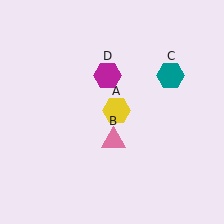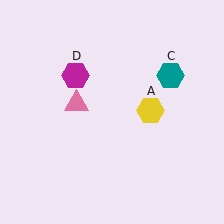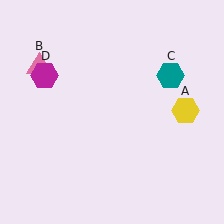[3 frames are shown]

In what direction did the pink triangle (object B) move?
The pink triangle (object B) moved up and to the left.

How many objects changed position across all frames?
3 objects changed position: yellow hexagon (object A), pink triangle (object B), magenta hexagon (object D).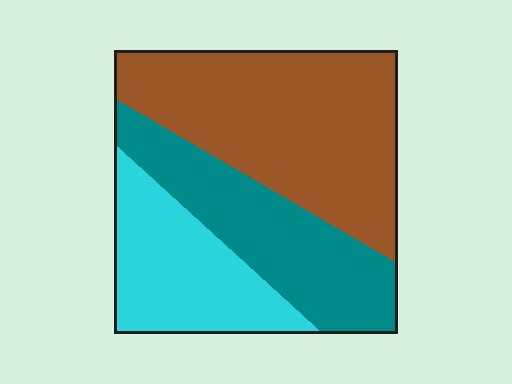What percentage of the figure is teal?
Teal covers 29% of the figure.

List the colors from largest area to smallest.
From largest to smallest: brown, teal, cyan.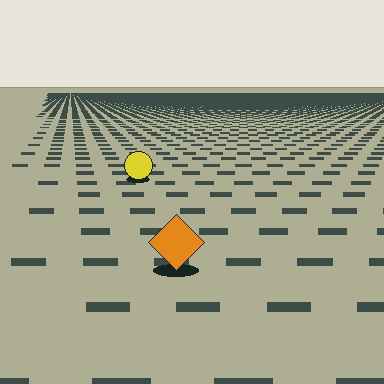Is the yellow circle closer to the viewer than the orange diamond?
No. The orange diamond is closer — you can tell from the texture gradient: the ground texture is coarser near it.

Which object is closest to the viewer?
The orange diamond is closest. The texture marks near it are larger and more spread out.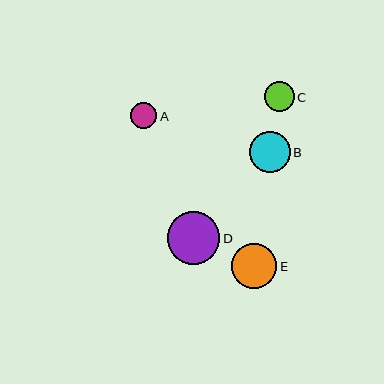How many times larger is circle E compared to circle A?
Circle E is approximately 1.7 times the size of circle A.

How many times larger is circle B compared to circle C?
Circle B is approximately 1.4 times the size of circle C.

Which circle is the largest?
Circle D is the largest with a size of approximately 52 pixels.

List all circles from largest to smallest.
From largest to smallest: D, E, B, C, A.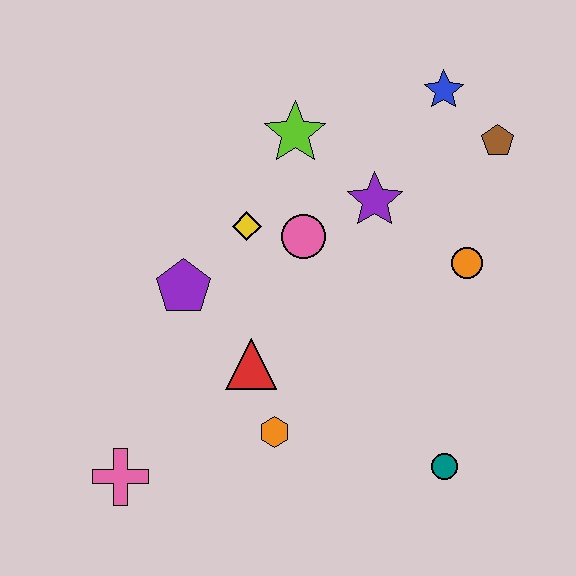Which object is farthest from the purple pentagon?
The brown pentagon is farthest from the purple pentagon.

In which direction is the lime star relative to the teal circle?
The lime star is above the teal circle.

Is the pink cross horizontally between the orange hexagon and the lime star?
No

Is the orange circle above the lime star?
No